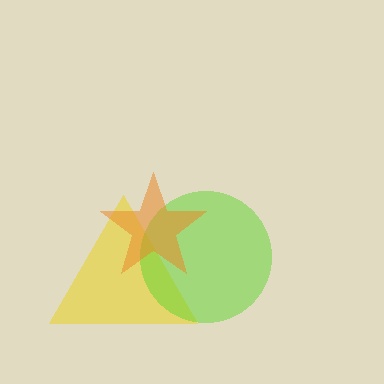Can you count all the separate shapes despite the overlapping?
Yes, there are 3 separate shapes.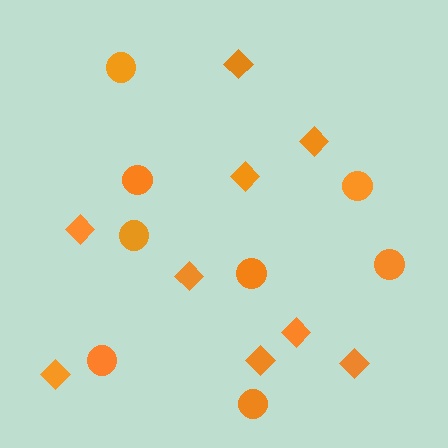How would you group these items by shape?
There are 2 groups: one group of circles (8) and one group of diamonds (9).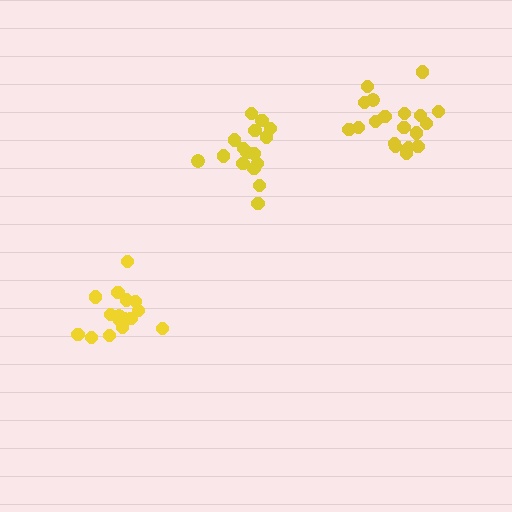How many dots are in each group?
Group 1: 19 dots, Group 2: 17 dots, Group 3: 16 dots (52 total).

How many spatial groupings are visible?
There are 3 spatial groupings.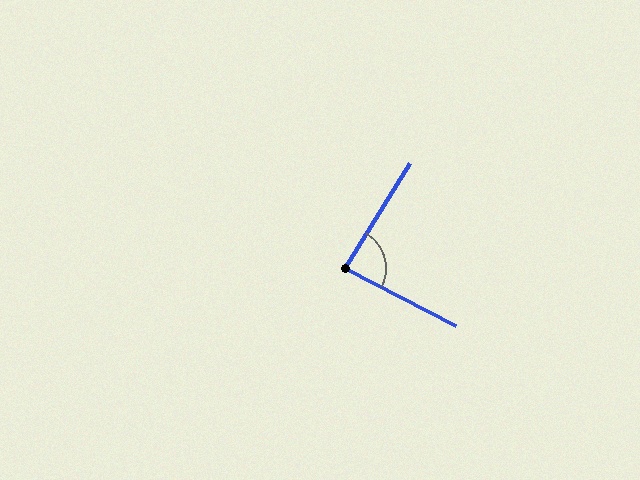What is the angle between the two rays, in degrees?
Approximately 86 degrees.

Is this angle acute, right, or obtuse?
It is approximately a right angle.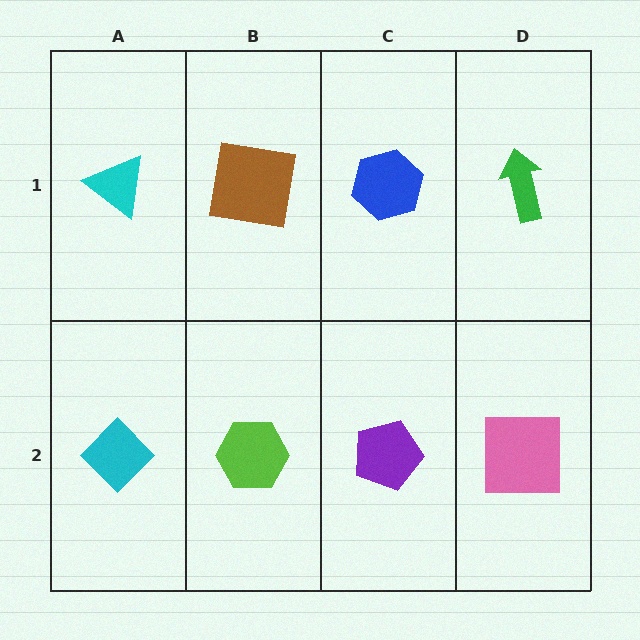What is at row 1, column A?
A cyan triangle.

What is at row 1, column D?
A green arrow.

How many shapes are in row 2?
4 shapes.